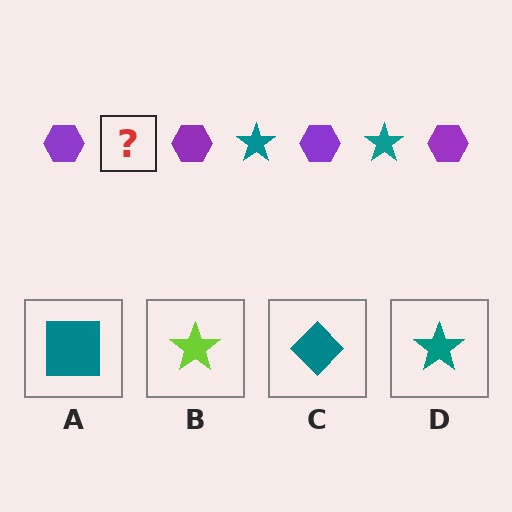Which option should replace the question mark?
Option D.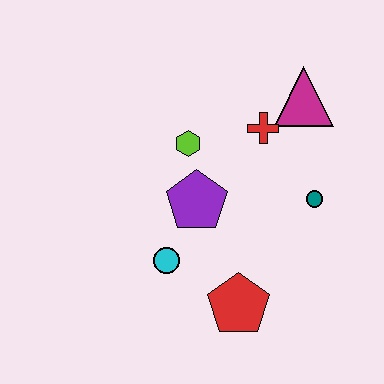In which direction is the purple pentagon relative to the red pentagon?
The purple pentagon is above the red pentagon.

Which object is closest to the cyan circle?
The purple pentagon is closest to the cyan circle.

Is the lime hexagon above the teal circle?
Yes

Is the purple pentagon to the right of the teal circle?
No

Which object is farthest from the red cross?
The red pentagon is farthest from the red cross.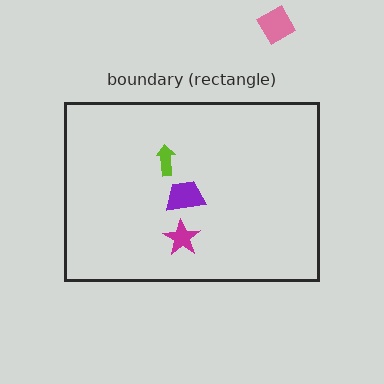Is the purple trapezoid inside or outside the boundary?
Inside.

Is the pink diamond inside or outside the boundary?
Outside.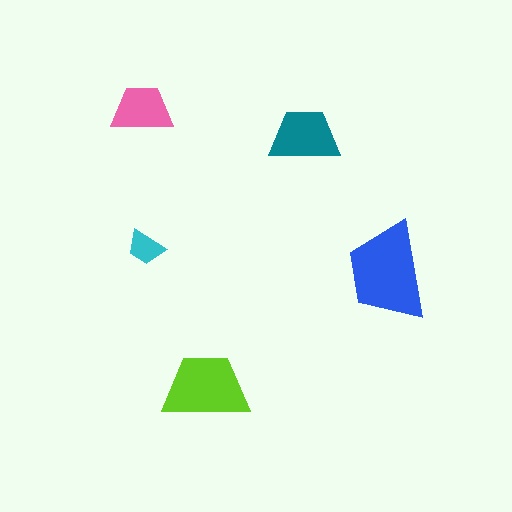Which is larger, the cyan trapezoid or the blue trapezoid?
The blue one.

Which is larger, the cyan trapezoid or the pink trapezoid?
The pink one.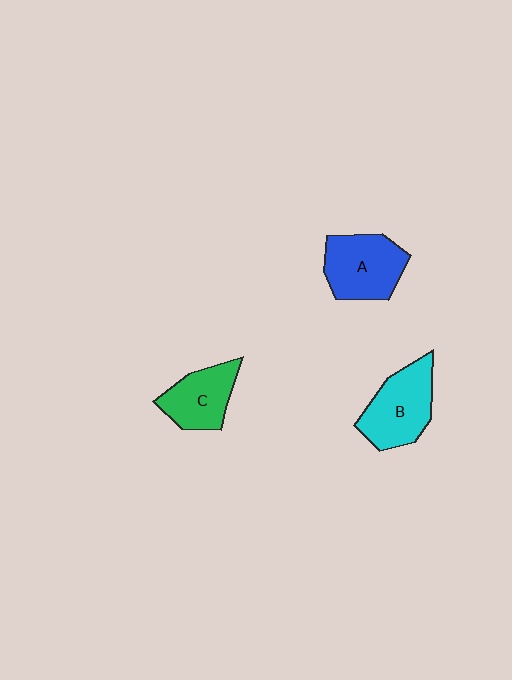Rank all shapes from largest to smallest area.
From largest to smallest: B (cyan), A (blue), C (green).